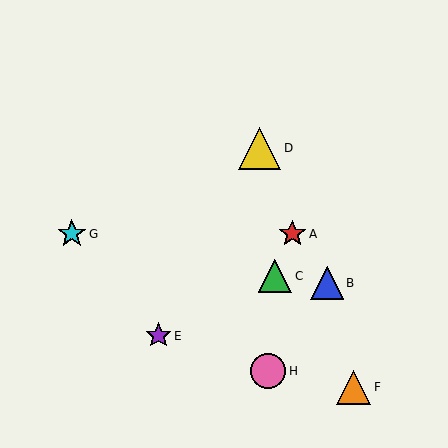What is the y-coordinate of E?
Object E is at y≈336.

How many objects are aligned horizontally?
2 objects (A, G) are aligned horizontally.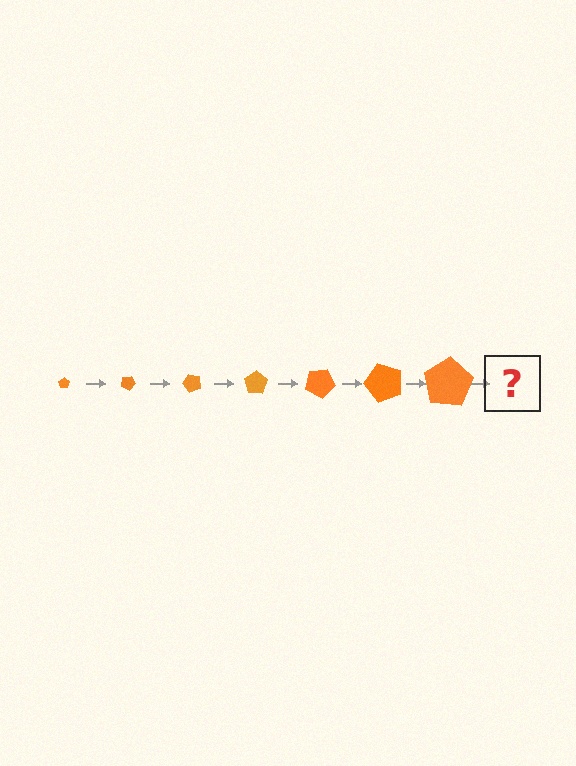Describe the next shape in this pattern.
It should be a pentagon, larger than the previous one and rotated 175 degrees from the start.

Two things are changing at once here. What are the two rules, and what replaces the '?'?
The two rules are that the pentagon grows larger each step and it rotates 25 degrees each step. The '?' should be a pentagon, larger than the previous one and rotated 175 degrees from the start.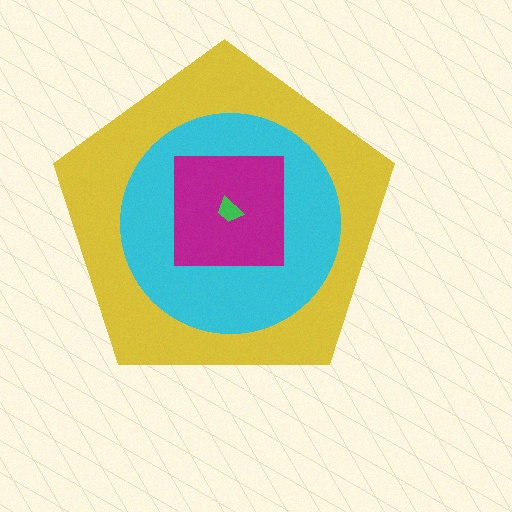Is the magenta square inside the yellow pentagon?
Yes.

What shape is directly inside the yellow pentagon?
The cyan circle.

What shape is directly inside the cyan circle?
The magenta square.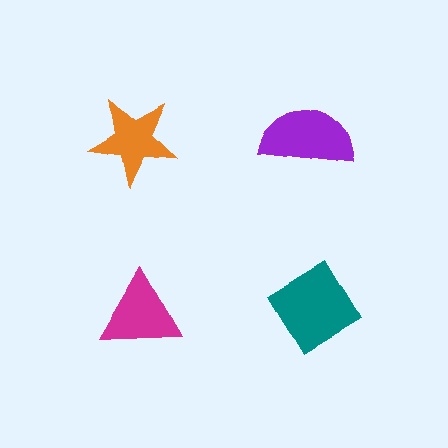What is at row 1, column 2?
A purple semicircle.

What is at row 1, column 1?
An orange star.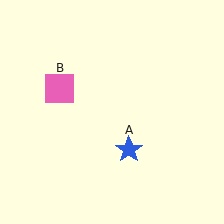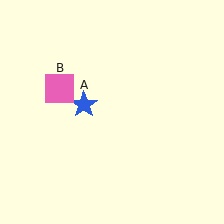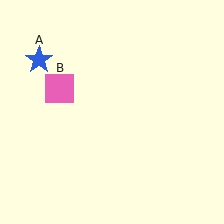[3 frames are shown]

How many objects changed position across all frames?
1 object changed position: blue star (object A).